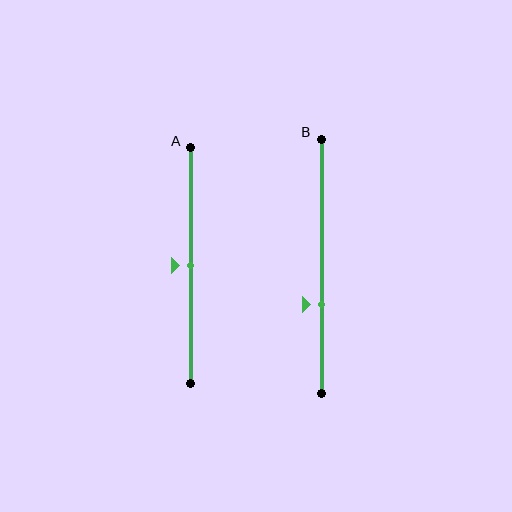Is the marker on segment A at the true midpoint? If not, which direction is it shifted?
Yes, the marker on segment A is at the true midpoint.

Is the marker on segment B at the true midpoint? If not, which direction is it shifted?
No, the marker on segment B is shifted downward by about 15% of the segment length.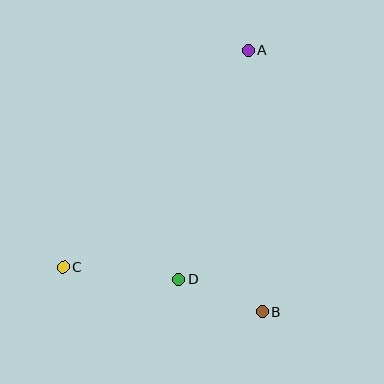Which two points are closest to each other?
Points B and D are closest to each other.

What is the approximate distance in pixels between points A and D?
The distance between A and D is approximately 239 pixels.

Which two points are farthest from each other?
Points A and C are farthest from each other.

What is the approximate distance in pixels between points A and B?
The distance between A and B is approximately 261 pixels.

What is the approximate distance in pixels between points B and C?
The distance between B and C is approximately 204 pixels.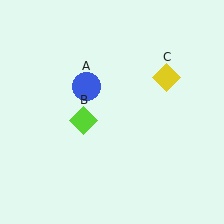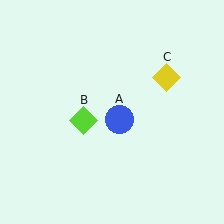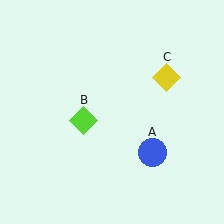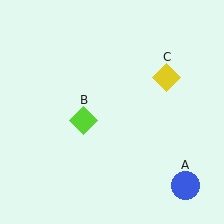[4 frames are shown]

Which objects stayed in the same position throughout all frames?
Lime diamond (object B) and yellow diamond (object C) remained stationary.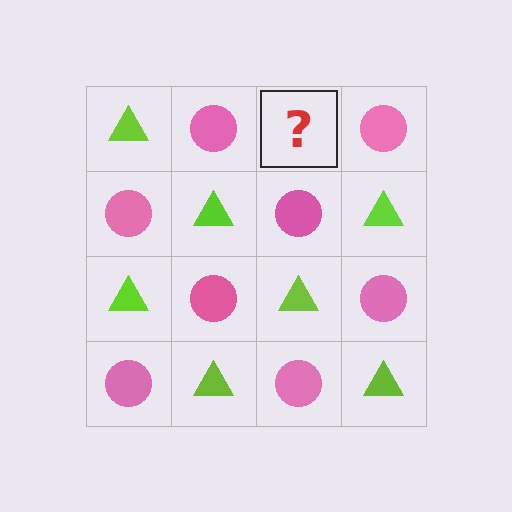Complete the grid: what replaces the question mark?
The question mark should be replaced with a lime triangle.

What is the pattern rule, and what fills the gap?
The rule is that it alternates lime triangle and pink circle in a checkerboard pattern. The gap should be filled with a lime triangle.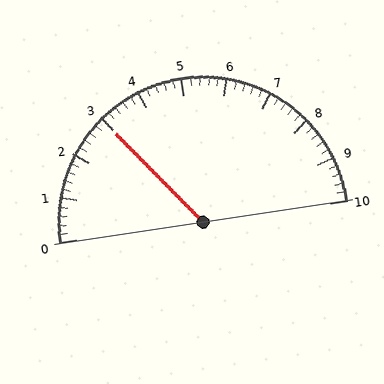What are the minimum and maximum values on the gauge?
The gauge ranges from 0 to 10.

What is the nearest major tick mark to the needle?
The nearest major tick mark is 3.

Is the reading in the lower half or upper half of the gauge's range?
The reading is in the lower half of the range (0 to 10).